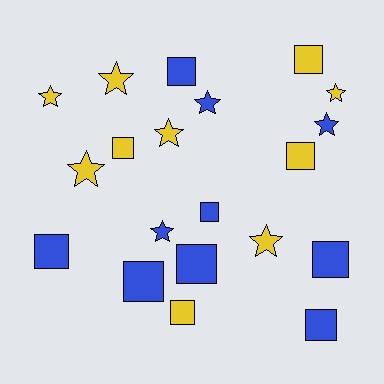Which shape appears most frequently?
Square, with 11 objects.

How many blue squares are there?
There are 7 blue squares.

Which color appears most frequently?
Yellow, with 10 objects.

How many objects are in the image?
There are 20 objects.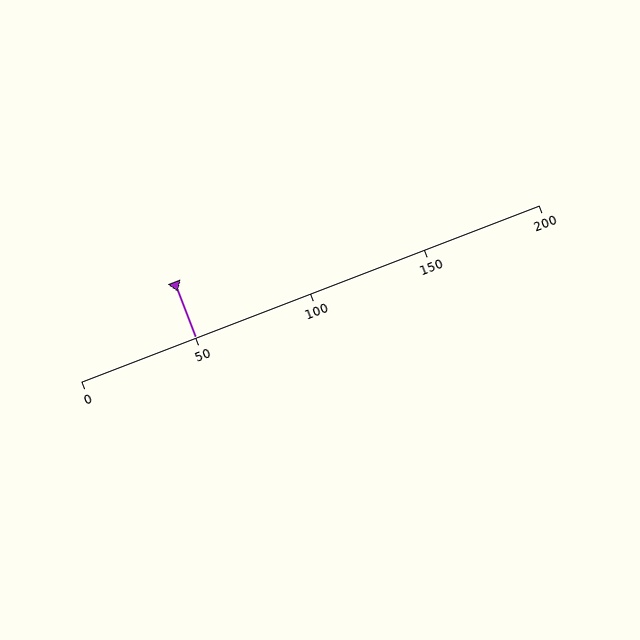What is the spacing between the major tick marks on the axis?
The major ticks are spaced 50 apart.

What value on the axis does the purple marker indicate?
The marker indicates approximately 50.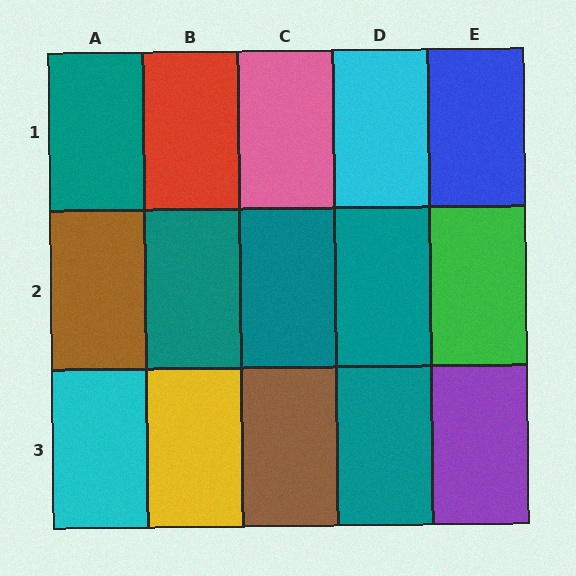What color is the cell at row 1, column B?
Red.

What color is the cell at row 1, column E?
Blue.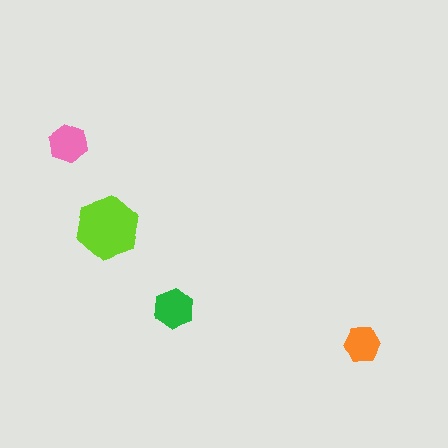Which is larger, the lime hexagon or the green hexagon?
The lime one.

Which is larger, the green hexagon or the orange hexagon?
The green one.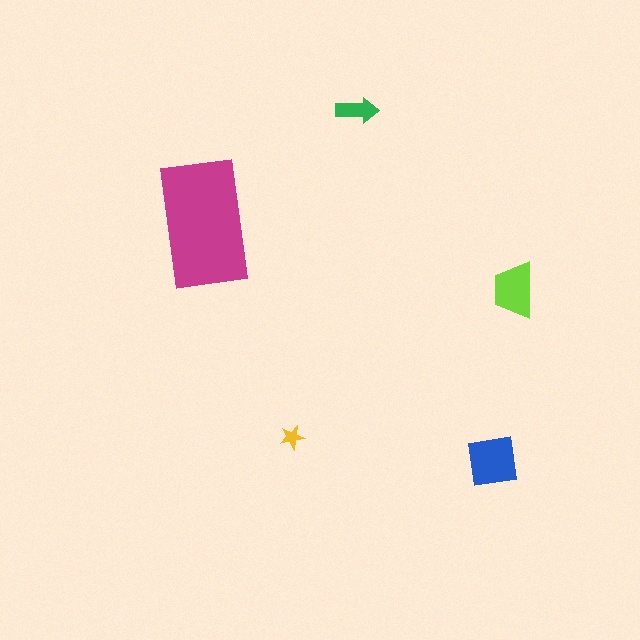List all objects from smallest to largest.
The yellow star, the green arrow, the lime trapezoid, the blue square, the magenta rectangle.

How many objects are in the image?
There are 5 objects in the image.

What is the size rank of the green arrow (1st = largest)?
4th.